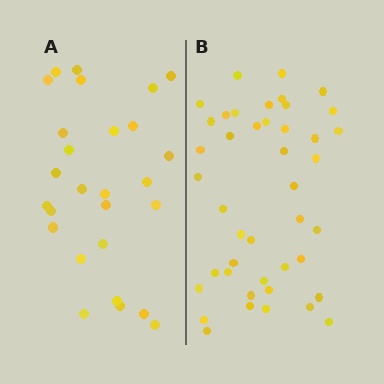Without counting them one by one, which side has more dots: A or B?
Region B (the right region) has more dots.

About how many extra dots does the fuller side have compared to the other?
Region B has approximately 15 more dots than region A.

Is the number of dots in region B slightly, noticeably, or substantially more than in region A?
Region B has substantially more. The ratio is roughly 1.6 to 1.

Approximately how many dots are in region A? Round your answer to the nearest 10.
About 30 dots. (The exact count is 27, which rounds to 30.)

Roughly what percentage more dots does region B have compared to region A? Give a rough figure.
About 60% more.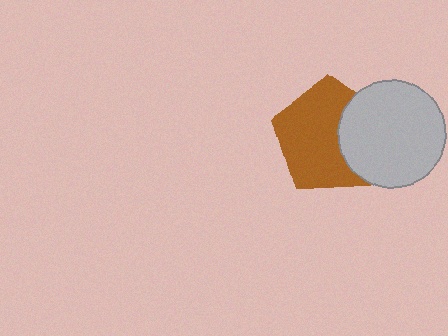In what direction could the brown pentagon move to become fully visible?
The brown pentagon could move left. That would shift it out from behind the light gray circle entirely.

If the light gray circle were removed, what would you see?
You would see the complete brown pentagon.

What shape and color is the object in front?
The object in front is a light gray circle.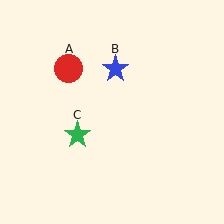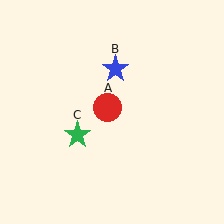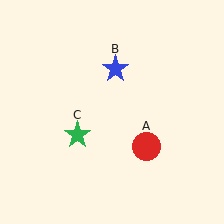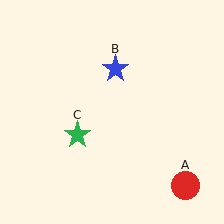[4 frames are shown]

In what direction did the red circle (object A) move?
The red circle (object A) moved down and to the right.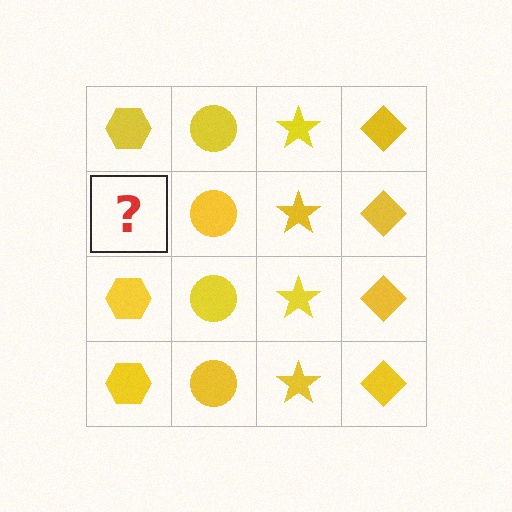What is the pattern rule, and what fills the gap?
The rule is that each column has a consistent shape. The gap should be filled with a yellow hexagon.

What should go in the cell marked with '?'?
The missing cell should contain a yellow hexagon.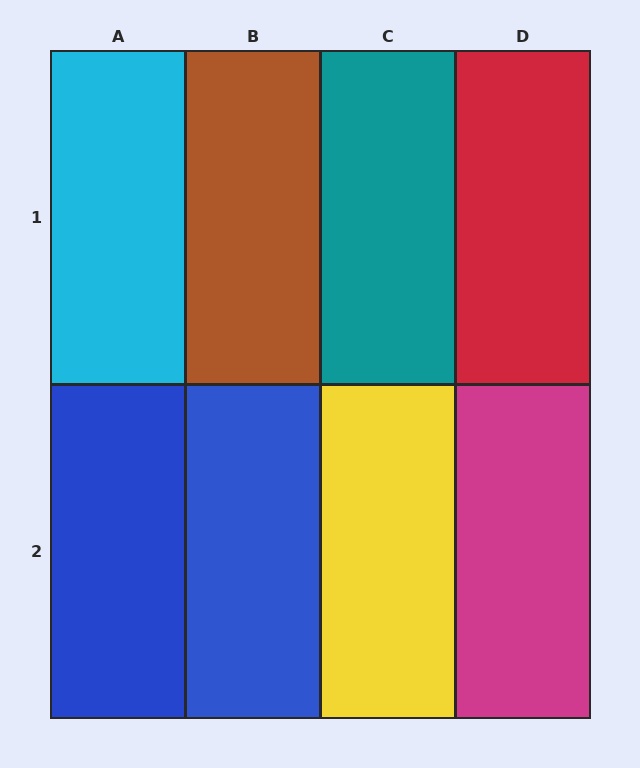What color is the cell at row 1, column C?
Teal.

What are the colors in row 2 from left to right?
Blue, blue, yellow, magenta.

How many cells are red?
1 cell is red.